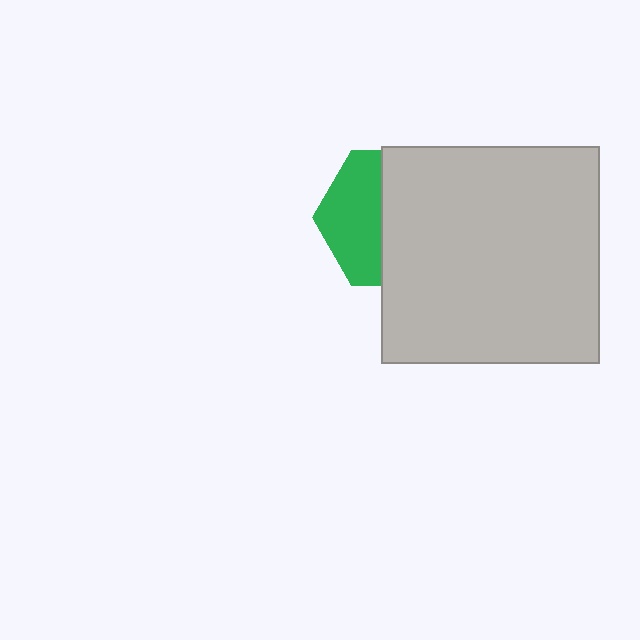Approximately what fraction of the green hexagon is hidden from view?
Roughly 58% of the green hexagon is hidden behind the light gray square.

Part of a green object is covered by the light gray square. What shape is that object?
It is a hexagon.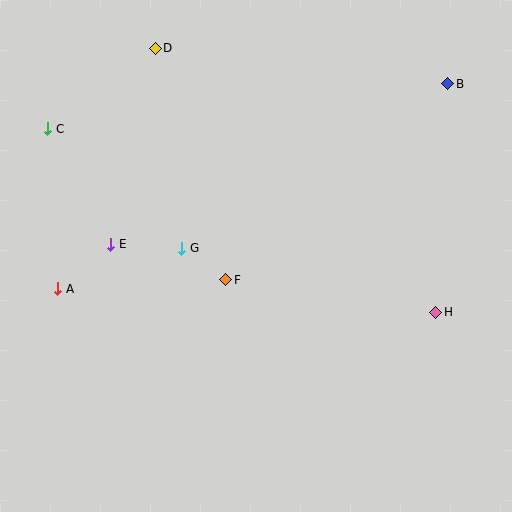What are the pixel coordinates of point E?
Point E is at (111, 244).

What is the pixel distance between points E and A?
The distance between E and A is 70 pixels.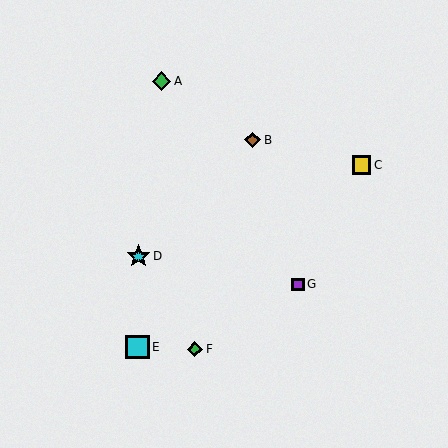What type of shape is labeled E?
Shape E is a cyan square.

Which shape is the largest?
The cyan square (labeled E) is the largest.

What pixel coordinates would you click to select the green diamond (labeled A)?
Click at (162, 81) to select the green diamond A.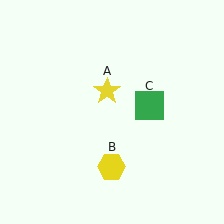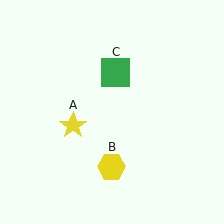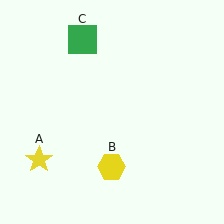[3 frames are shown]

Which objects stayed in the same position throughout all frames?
Yellow hexagon (object B) remained stationary.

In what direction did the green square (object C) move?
The green square (object C) moved up and to the left.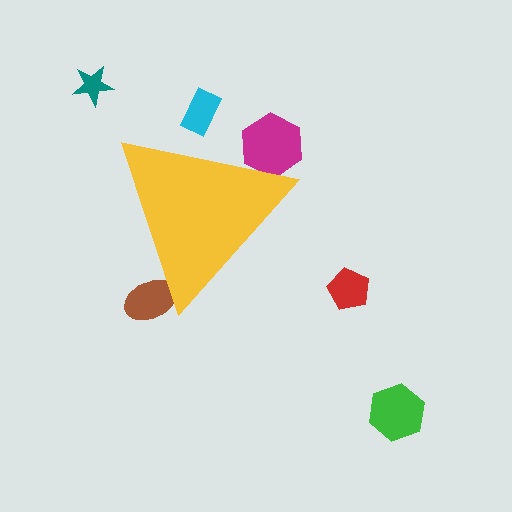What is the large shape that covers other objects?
A yellow triangle.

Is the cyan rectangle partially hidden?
Yes, the cyan rectangle is partially hidden behind the yellow triangle.